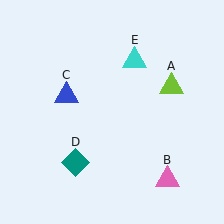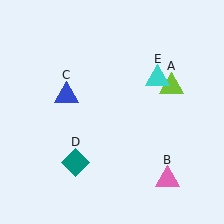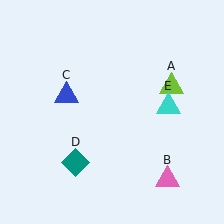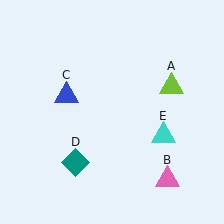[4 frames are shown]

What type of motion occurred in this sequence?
The cyan triangle (object E) rotated clockwise around the center of the scene.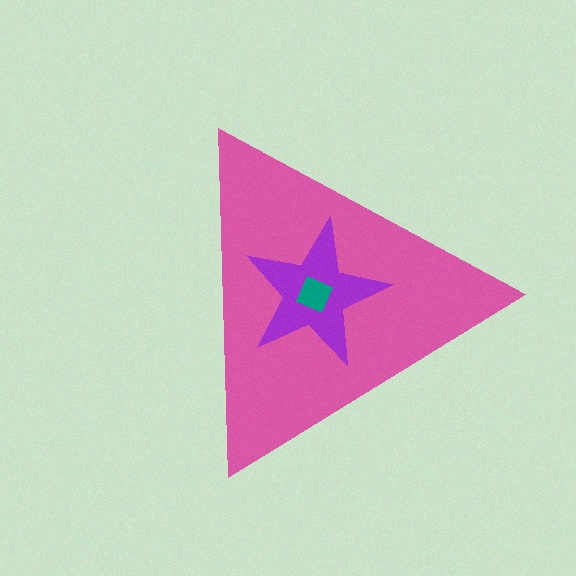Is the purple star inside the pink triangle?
Yes.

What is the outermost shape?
The pink triangle.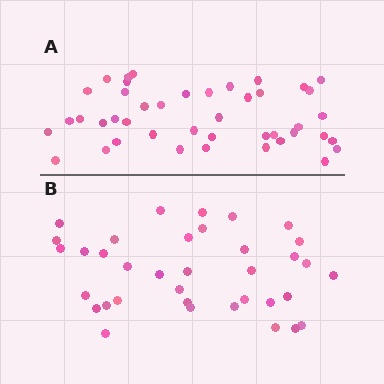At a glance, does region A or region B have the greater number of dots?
Region A (the top region) has more dots.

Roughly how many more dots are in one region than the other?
Region A has roughly 8 or so more dots than region B.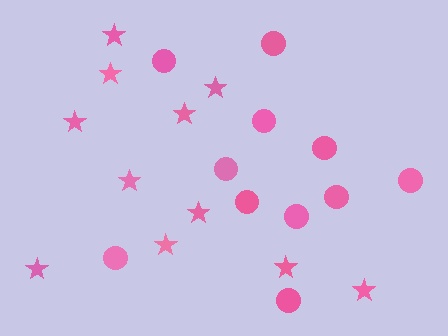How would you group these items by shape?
There are 2 groups: one group of stars (11) and one group of circles (11).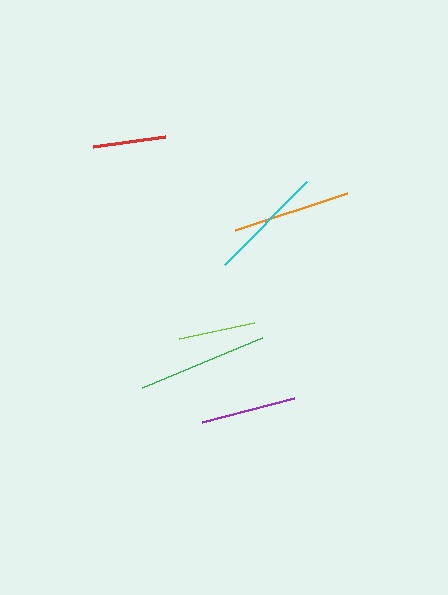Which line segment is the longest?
The green line is the longest at approximately 130 pixels.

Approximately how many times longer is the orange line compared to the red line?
The orange line is approximately 1.6 times the length of the red line.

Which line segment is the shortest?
The red line is the shortest at approximately 72 pixels.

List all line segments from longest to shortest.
From longest to shortest: green, orange, cyan, purple, lime, red.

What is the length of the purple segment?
The purple segment is approximately 95 pixels long.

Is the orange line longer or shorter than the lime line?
The orange line is longer than the lime line.